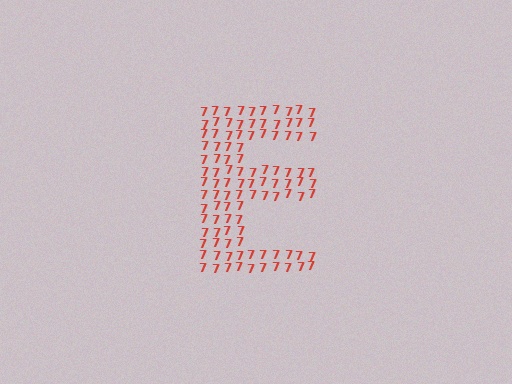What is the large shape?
The large shape is the letter E.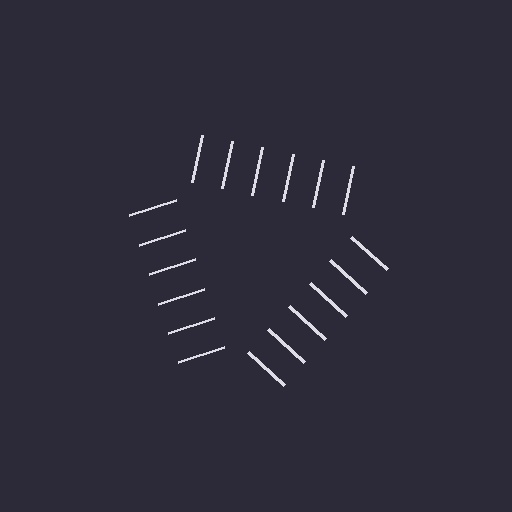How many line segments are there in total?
18 — 6 along each of the 3 edges.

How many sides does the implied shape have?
3 sides — the line-ends trace a triangle.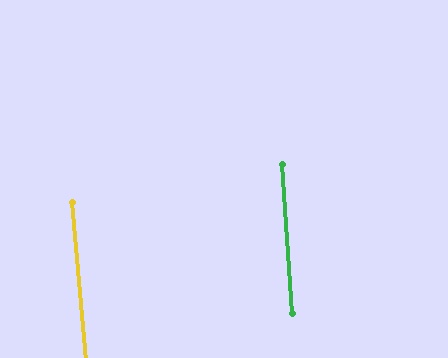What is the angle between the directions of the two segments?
Approximately 1 degree.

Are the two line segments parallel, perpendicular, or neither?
Parallel — their directions differ by only 0.9°.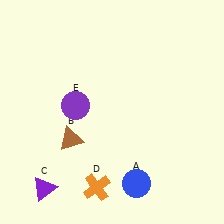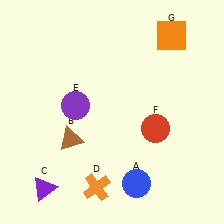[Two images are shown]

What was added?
A red circle (F), an orange square (G) were added in Image 2.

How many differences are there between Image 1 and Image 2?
There are 2 differences between the two images.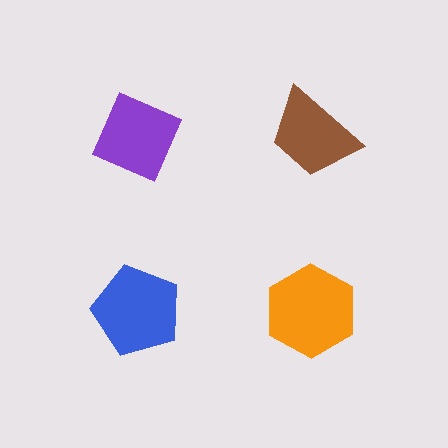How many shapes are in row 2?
2 shapes.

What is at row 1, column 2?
A brown trapezoid.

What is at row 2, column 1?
A blue pentagon.